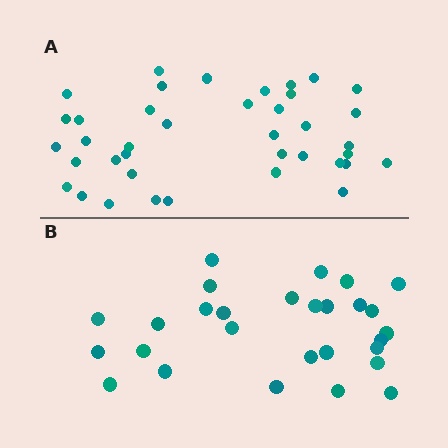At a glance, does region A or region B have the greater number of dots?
Region A (the top region) has more dots.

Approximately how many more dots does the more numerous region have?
Region A has roughly 12 or so more dots than region B.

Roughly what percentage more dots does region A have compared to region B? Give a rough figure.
About 40% more.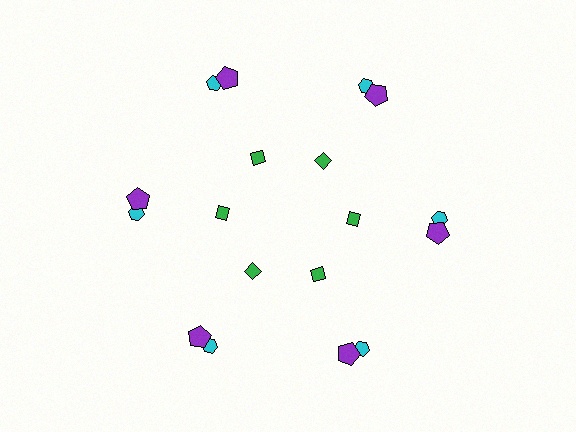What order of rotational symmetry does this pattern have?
This pattern has 6-fold rotational symmetry.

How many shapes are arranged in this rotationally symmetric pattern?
There are 18 shapes, arranged in 6 groups of 3.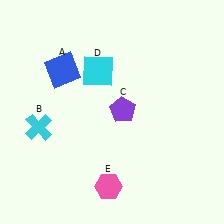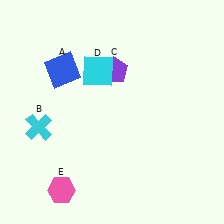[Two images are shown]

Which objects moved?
The objects that moved are: the purple pentagon (C), the pink hexagon (E).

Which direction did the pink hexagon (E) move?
The pink hexagon (E) moved left.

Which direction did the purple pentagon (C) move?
The purple pentagon (C) moved up.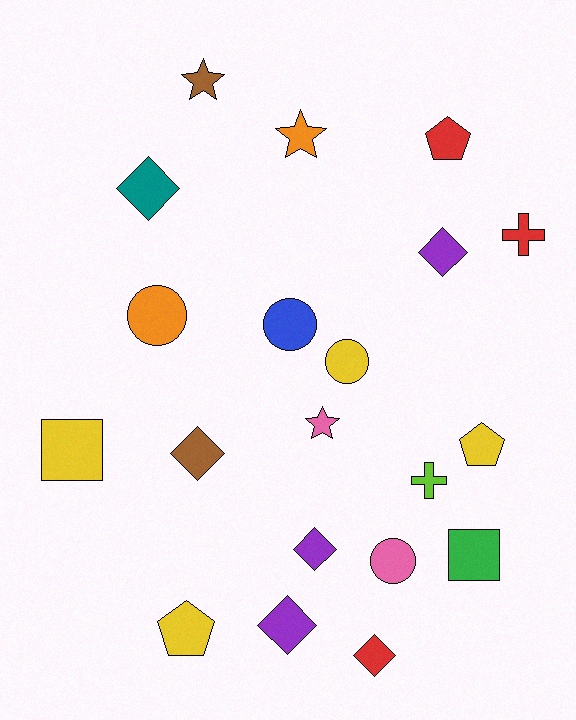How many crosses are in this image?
There are 2 crosses.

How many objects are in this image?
There are 20 objects.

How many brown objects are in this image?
There are 2 brown objects.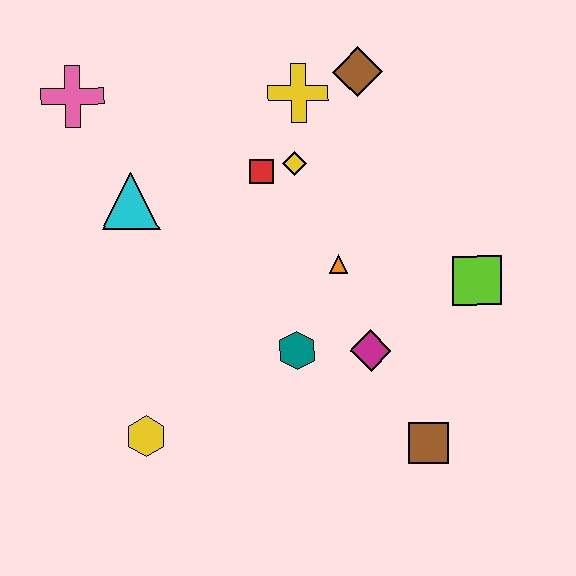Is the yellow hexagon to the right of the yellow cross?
No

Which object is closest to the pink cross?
The cyan triangle is closest to the pink cross.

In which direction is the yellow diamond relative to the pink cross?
The yellow diamond is to the right of the pink cross.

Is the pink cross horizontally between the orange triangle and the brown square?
No